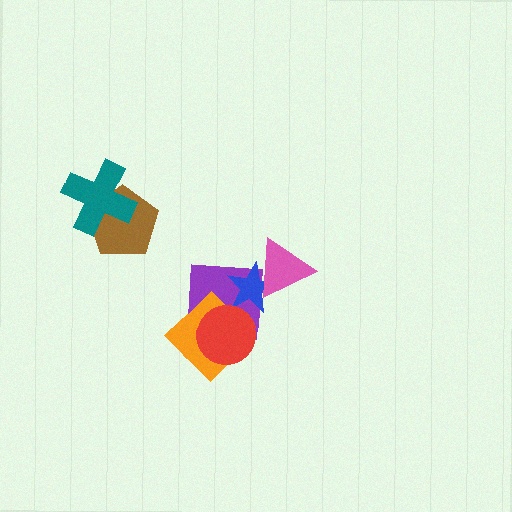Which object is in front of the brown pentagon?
The teal cross is in front of the brown pentagon.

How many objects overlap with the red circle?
2 objects overlap with the red circle.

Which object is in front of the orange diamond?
The red circle is in front of the orange diamond.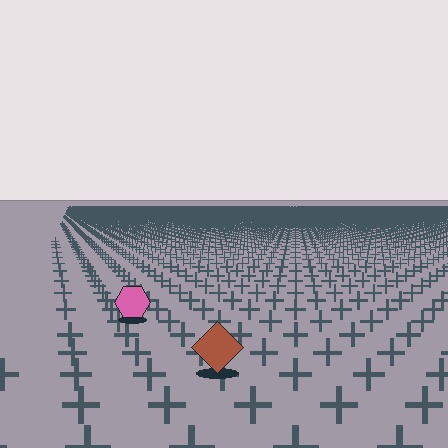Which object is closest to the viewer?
The brown diamond is closest. The texture marks near it are larger and more spread out.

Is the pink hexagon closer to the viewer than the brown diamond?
No. The brown diamond is closer — you can tell from the texture gradient: the ground texture is coarser near it.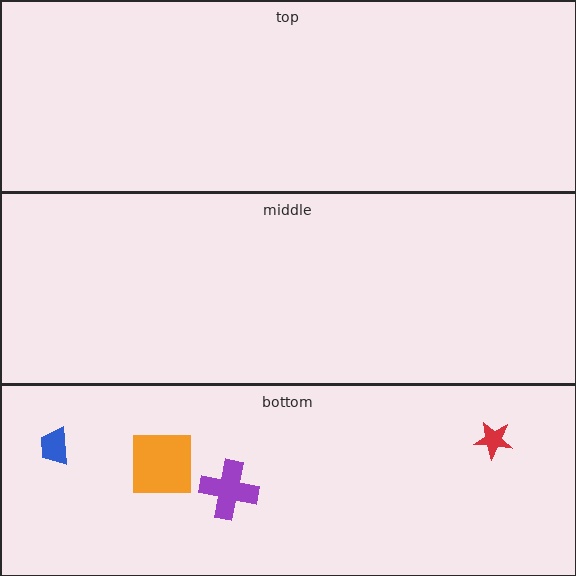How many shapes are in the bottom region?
4.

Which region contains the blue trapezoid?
The bottom region.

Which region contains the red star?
The bottom region.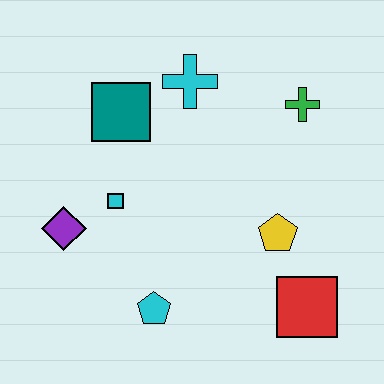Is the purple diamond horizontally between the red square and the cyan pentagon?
No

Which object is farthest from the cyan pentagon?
The green cross is farthest from the cyan pentagon.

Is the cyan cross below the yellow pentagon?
No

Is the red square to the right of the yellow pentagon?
Yes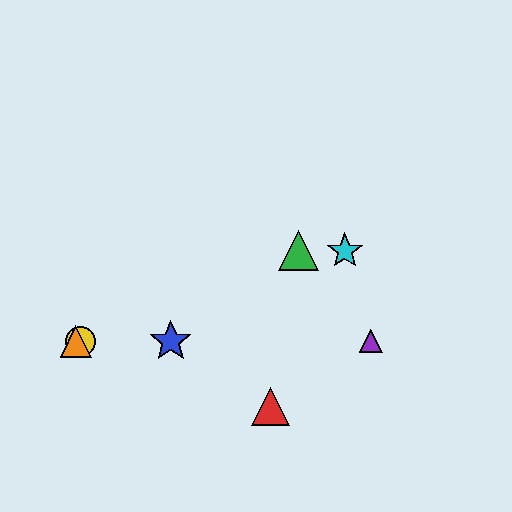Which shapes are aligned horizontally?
The blue star, the yellow circle, the purple triangle, the orange triangle are aligned horizontally.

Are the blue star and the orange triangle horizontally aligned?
Yes, both are at y≈341.